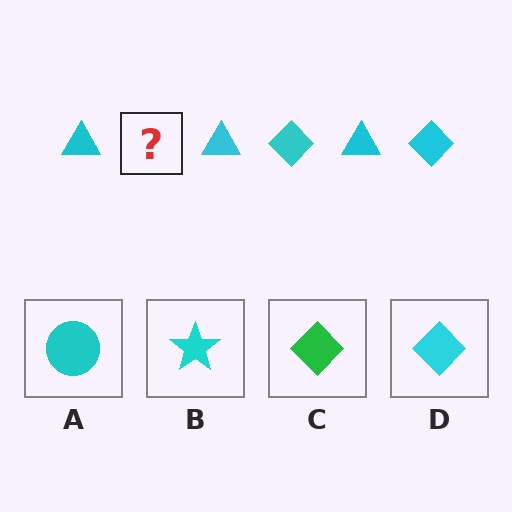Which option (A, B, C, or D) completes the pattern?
D.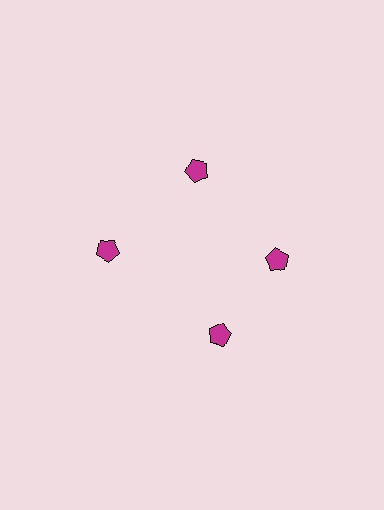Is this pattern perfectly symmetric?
No. The 4 magenta pentagons are arranged in a ring, but one element near the 6 o'clock position is rotated out of alignment along the ring, breaking the 4-fold rotational symmetry.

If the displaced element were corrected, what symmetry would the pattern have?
It would have 4-fold rotational symmetry — the pattern would map onto itself every 90 degrees.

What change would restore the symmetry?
The symmetry would be restored by rotating it back into even spacing with its neighbors so that all 4 pentagons sit at equal angles and equal distance from the center.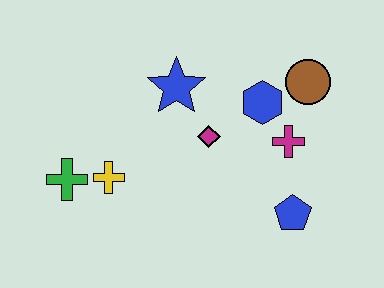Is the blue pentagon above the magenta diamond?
No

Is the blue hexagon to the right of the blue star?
Yes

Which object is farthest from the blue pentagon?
The green cross is farthest from the blue pentagon.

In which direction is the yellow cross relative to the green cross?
The yellow cross is to the right of the green cross.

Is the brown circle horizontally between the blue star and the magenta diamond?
No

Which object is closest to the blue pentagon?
The magenta cross is closest to the blue pentagon.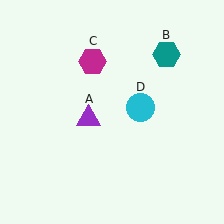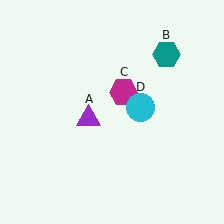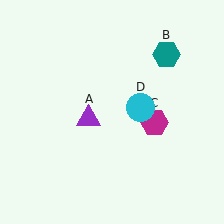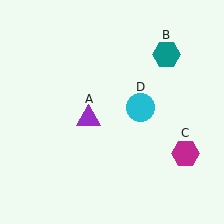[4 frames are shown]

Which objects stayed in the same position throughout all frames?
Purple triangle (object A) and teal hexagon (object B) and cyan circle (object D) remained stationary.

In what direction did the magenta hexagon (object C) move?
The magenta hexagon (object C) moved down and to the right.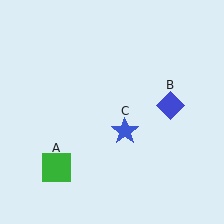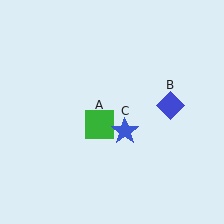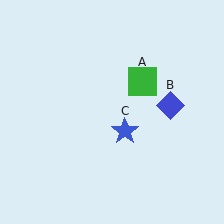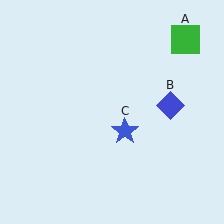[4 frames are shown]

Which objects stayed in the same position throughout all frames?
Blue diamond (object B) and blue star (object C) remained stationary.